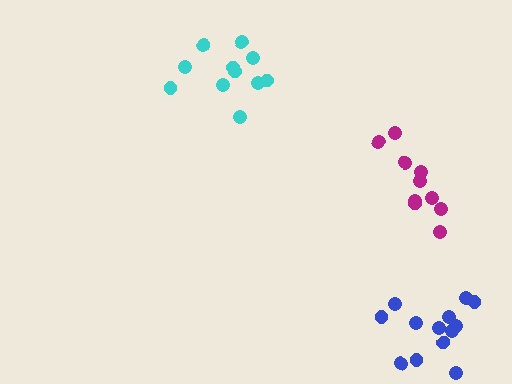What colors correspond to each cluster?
The clusters are colored: blue, magenta, cyan.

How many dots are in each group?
Group 1: 13 dots, Group 2: 10 dots, Group 3: 11 dots (34 total).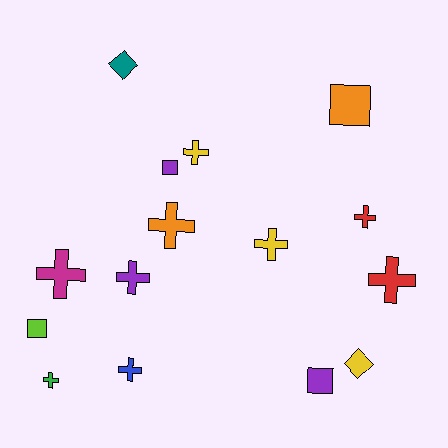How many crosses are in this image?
There are 9 crosses.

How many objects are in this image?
There are 15 objects.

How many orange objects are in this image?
There are 2 orange objects.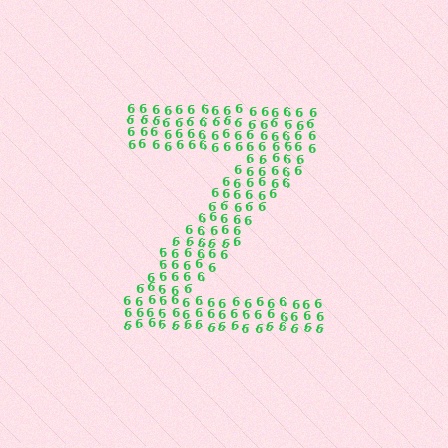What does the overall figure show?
The overall figure shows the letter Z.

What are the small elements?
The small elements are digit 6's.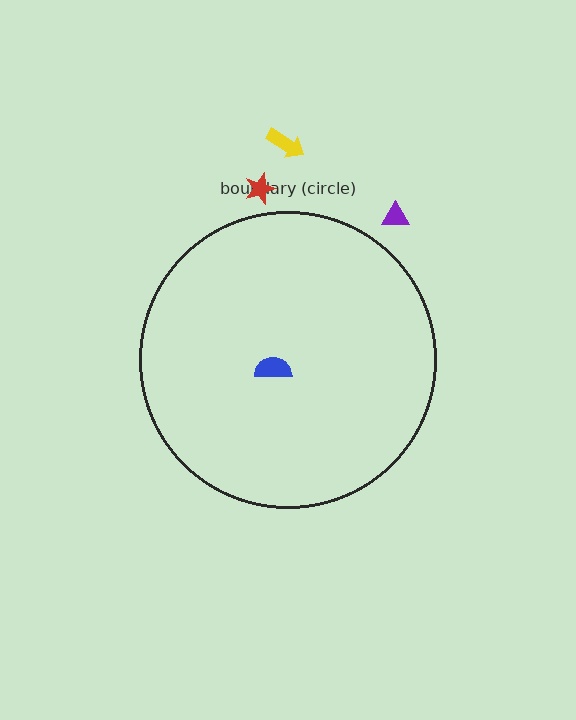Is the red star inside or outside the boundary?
Outside.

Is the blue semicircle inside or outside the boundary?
Inside.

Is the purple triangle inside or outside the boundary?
Outside.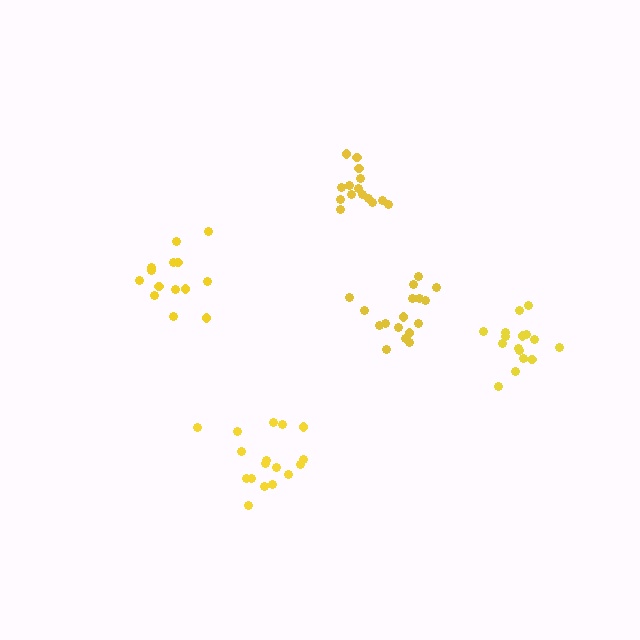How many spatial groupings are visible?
There are 5 spatial groupings.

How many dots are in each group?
Group 1: 16 dots, Group 2: 17 dots, Group 3: 17 dots, Group 4: 14 dots, Group 5: 15 dots (79 total).